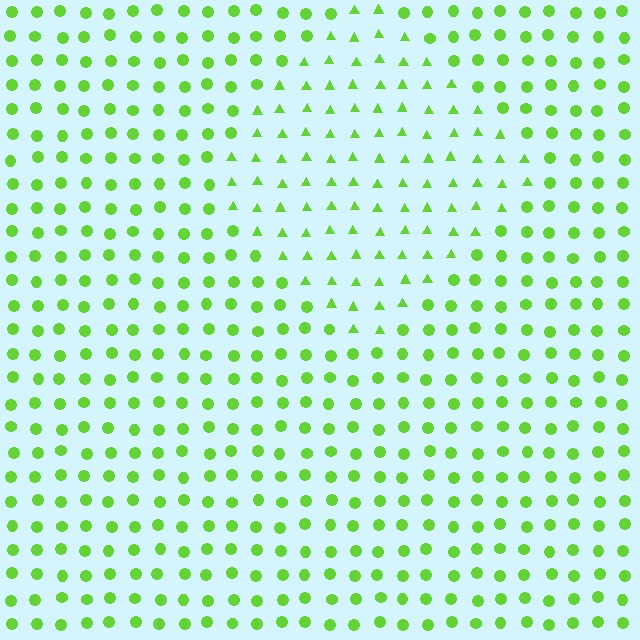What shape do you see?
I see a diamond.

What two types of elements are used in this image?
The image uses triangles inside the diamond region and circles outside it.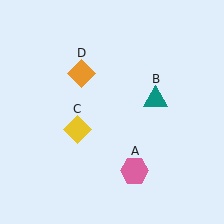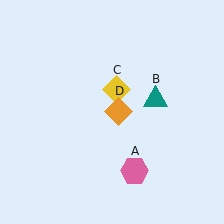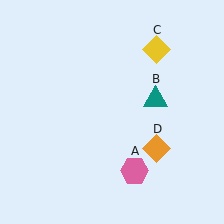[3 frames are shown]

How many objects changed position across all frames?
2 objects changed position: yellow diamond (object C), orange diamond (object D).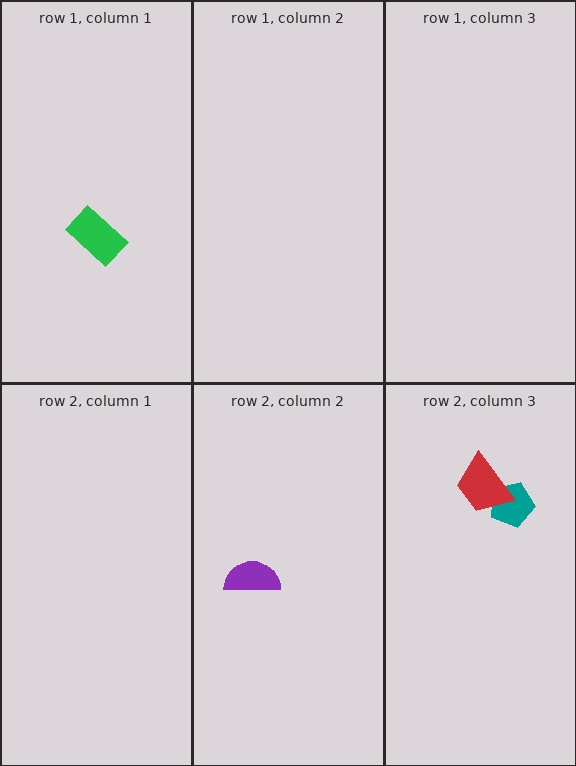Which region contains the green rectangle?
The row 1, column 1 region.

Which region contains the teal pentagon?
The row 2, column 3 region.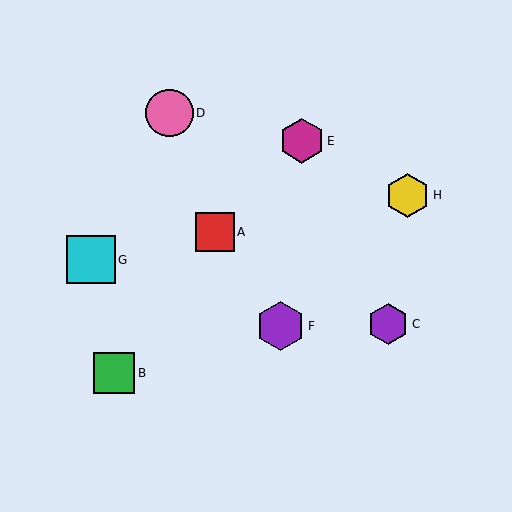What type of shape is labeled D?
Shape D is a pink circle.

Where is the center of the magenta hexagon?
The center of the magenta hexagon is at (302, 141).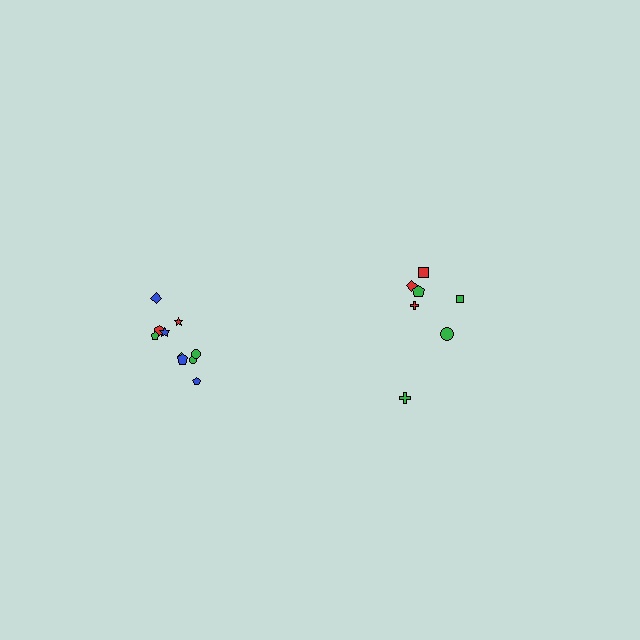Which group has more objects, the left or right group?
The left group.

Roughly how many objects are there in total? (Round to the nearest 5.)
Roughly 15 objects in total.